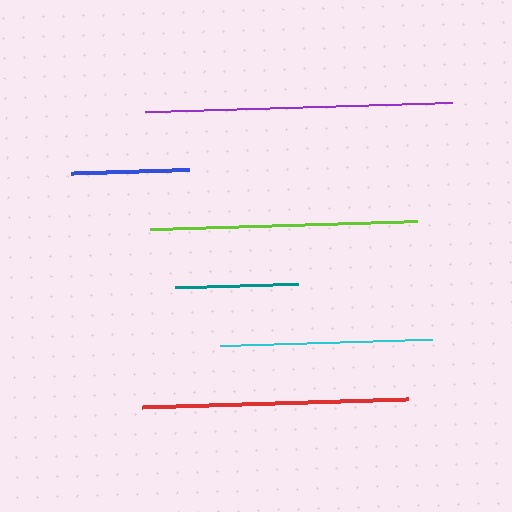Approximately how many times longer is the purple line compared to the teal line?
The purple line is approximately 2.5 times the length of the teal line.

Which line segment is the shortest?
The blue line is the shortest at approximately 118 pixels.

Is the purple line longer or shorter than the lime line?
The purple line is longer than the lime line.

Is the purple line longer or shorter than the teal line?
The purple line is longer than the teal line.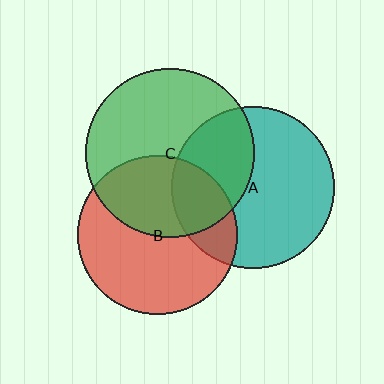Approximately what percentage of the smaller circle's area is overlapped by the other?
Approximately 40%.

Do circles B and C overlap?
Yes.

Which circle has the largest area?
Circle C (green).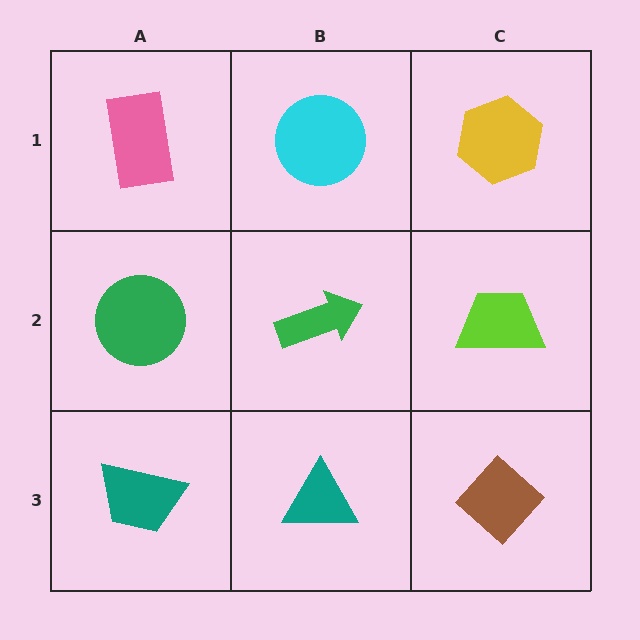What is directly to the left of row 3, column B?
A teal trapezoid.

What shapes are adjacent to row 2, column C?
A yellow hexagon (row 1, column C), a brown diamond (row 3, column C), a green arrow (row 2, column B).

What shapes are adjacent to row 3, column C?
A lime trapezoid (row 2, column C), a teal triangle (row 3, column B).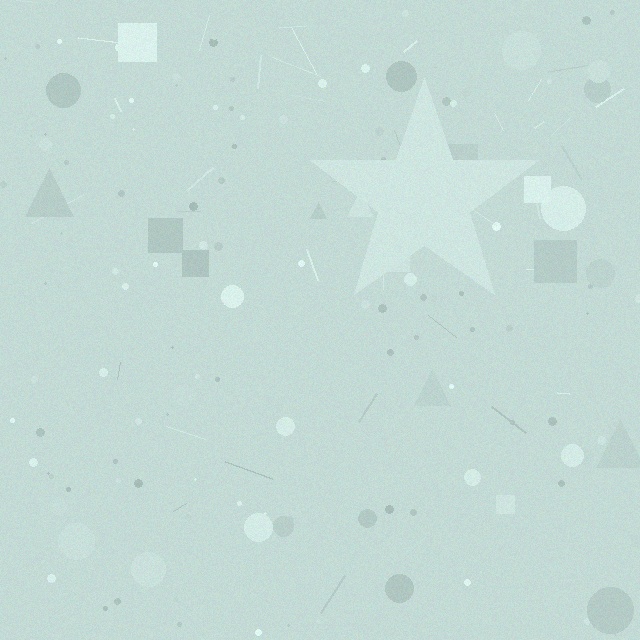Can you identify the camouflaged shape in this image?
The camouflaged shape is a star.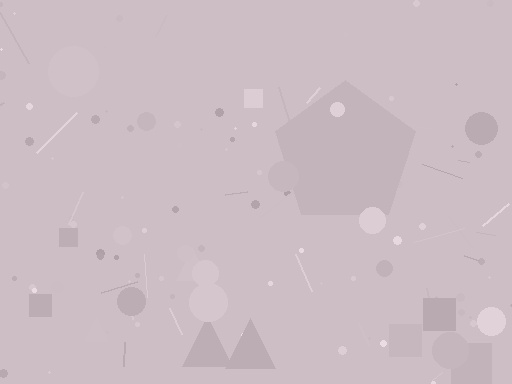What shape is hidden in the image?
A pentagon is hidden in the image.